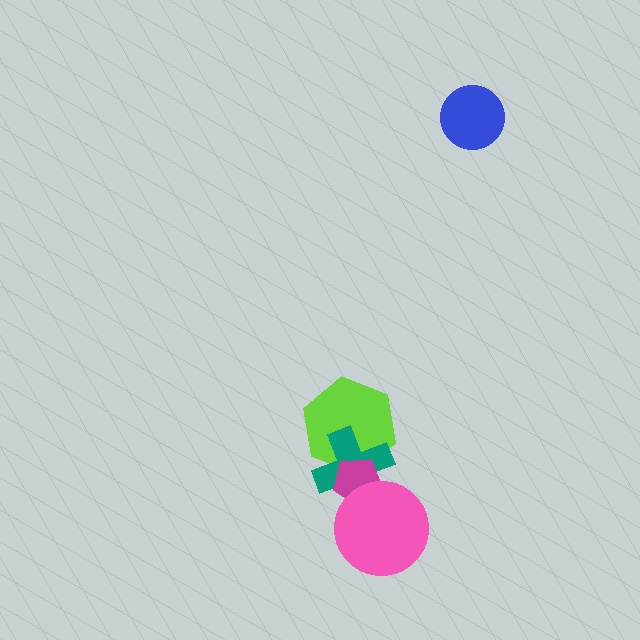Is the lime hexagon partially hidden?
Yes, it is partially covered by another shape.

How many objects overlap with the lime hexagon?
2 objects overlap with the lime hexagon.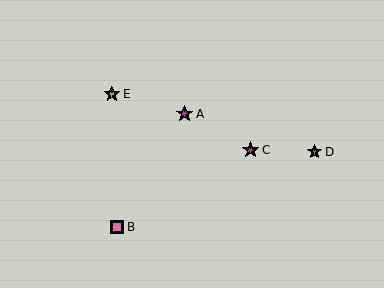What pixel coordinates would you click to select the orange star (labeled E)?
Click at (112, 94) to select the orange star E.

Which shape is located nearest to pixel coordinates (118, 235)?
The pink square (labeled B) at (117, 227) is nearest to that location.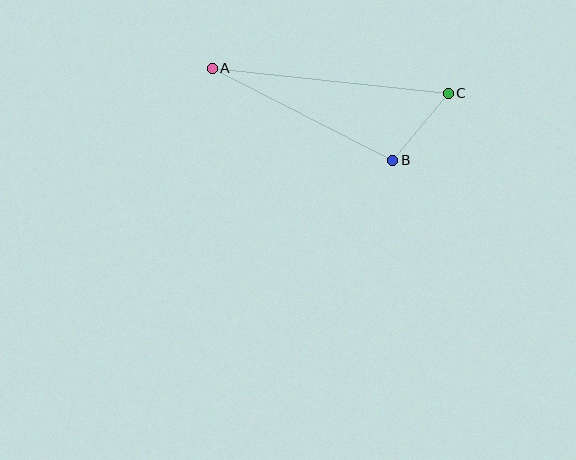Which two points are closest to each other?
Points B and C are closest to each other.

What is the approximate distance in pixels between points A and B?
The distance between A and B is approximately 203 pixels.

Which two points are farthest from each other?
Points A and C are farthest from each other.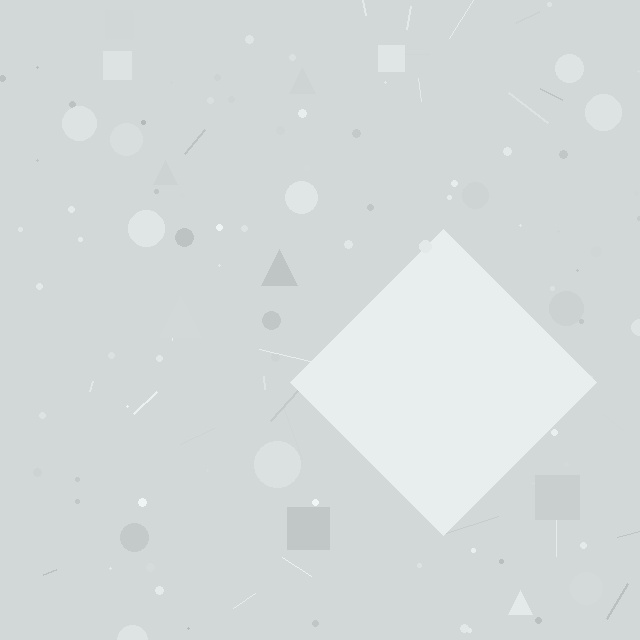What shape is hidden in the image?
A diamond is hidden in the image.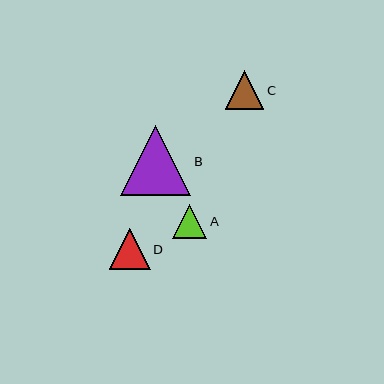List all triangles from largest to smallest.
From largest to smallest: B, D, C, A.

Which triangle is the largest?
Triangle B is the largest with a size of approximately 70 pixels.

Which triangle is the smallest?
Triangle A is the smallest with a size of approximately 34 pixels.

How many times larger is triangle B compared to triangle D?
Triangle B is approximately 1.7 times the size of triangle D.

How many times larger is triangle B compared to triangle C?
Triangle B is approximately 1.8 times the size of triangle C.